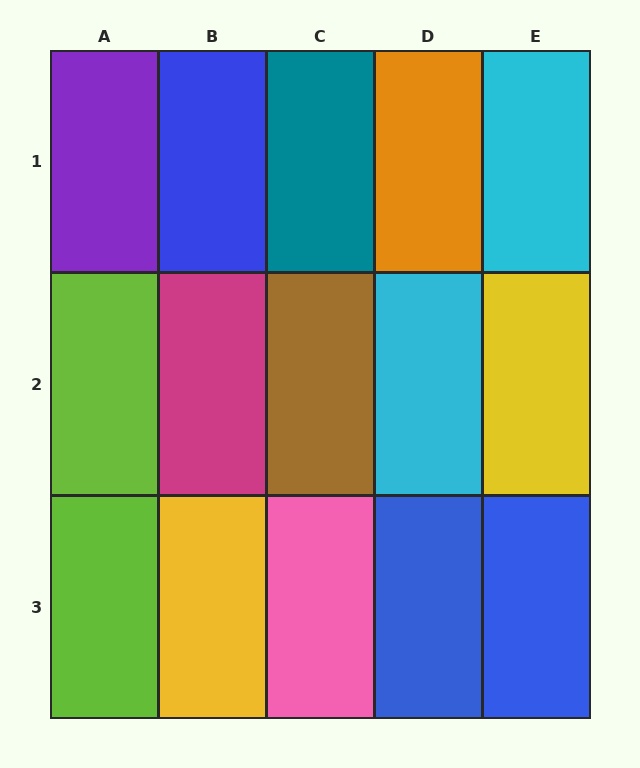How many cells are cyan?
2 cells are cyan.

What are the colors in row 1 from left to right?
Purple, blue, teal, orange, cyan.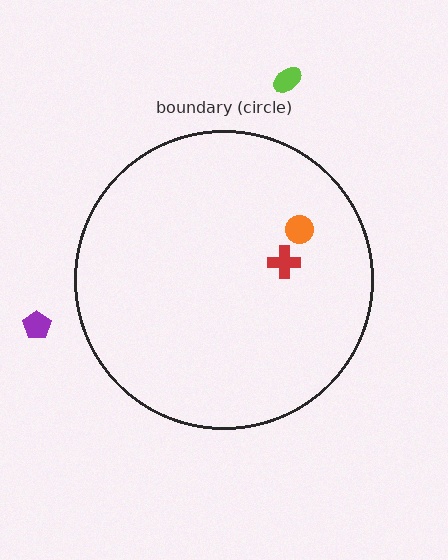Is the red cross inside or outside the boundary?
Inside.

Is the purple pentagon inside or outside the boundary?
Outside.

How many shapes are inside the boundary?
2 inside, 2 outside.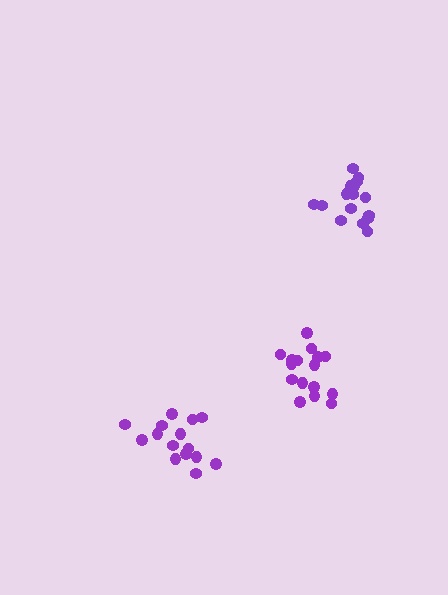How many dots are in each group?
Group 1: 16 dots, Group 2: 16 dots, Group 3: 15 dots (47 total).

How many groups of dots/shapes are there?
There are 3 groups.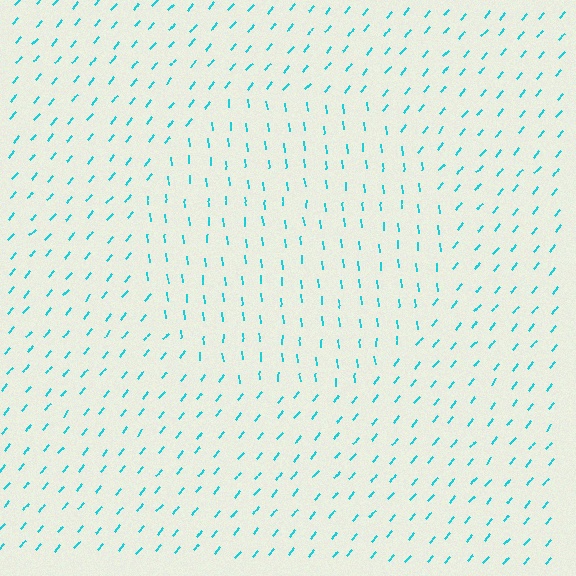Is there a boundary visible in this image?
Yes, there is a texture boundary formed by a change in line orientation.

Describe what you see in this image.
The image is filled with small cyan line segments. A circle region in the image has lines oriented differently from the surrounding lines, creating a visible texture boundary.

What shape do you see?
I see a circle.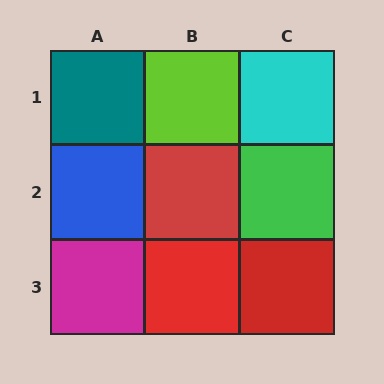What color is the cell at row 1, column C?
Cyan.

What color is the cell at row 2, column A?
Blue.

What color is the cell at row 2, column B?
Red.